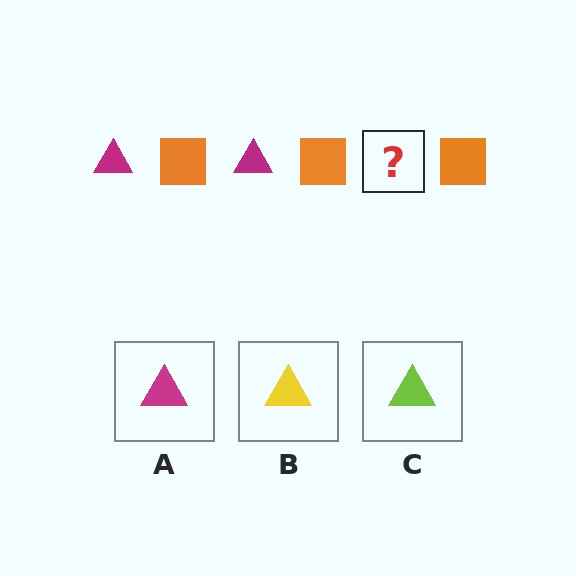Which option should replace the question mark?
Option A.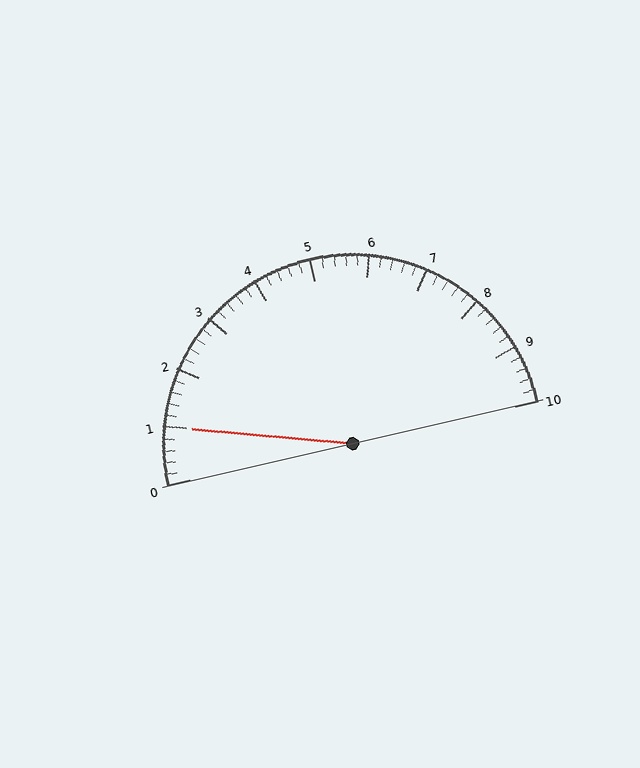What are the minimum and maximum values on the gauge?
The gauge ranges from 0 to 10.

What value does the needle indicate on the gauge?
The needle indicates approximately 1.0.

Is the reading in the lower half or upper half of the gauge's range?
The reading is in the lower half of the range (0 to 10).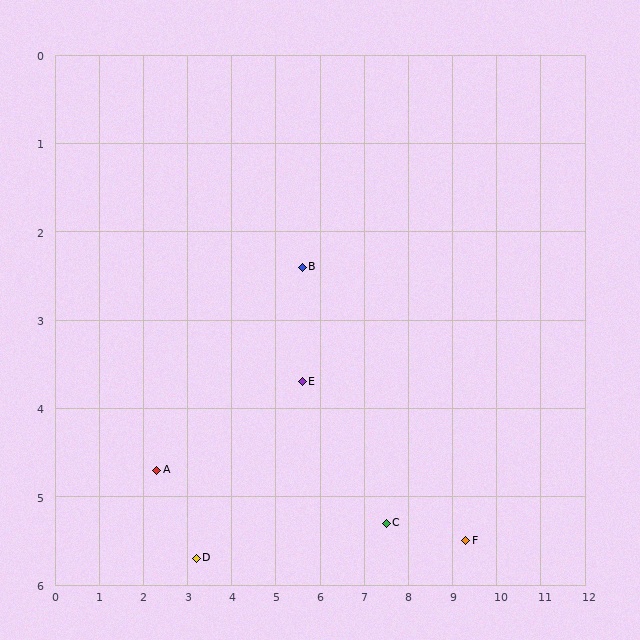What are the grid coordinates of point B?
Point B is at approximately (5.6, 2.4).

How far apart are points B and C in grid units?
Points B and C are about 3.5 grid units apart.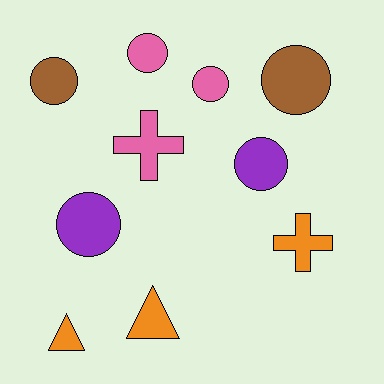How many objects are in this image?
There are 10 objects.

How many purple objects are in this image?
There are 2 purple objects.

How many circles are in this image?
There are 6 circles.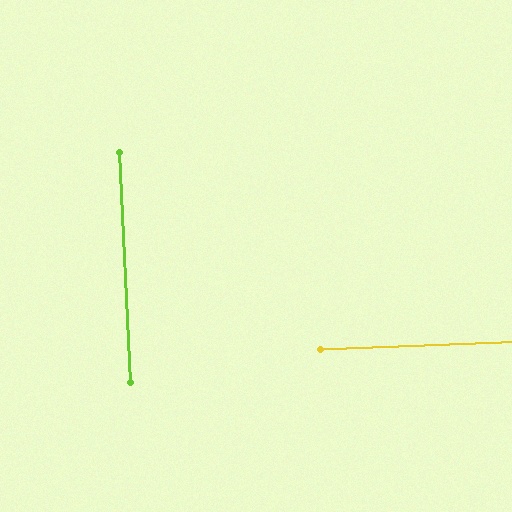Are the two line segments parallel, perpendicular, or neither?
Perpendicular — they meet at approximately 89°.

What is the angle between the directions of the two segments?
Approximately 89 degrees.